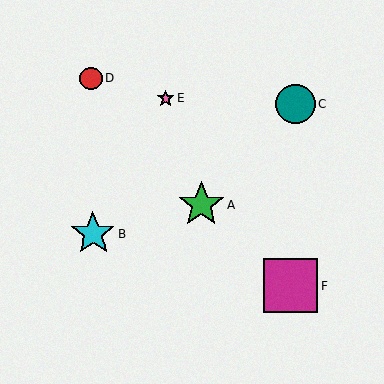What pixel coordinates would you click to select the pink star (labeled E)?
Click at (166, 99) to select the pink star E.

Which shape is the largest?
The magenta square (labeled F) is the largest.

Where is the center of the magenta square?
The center of the magenta square is at (291, 286).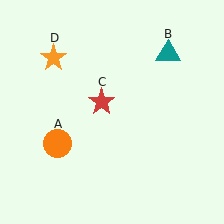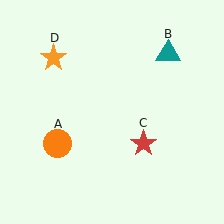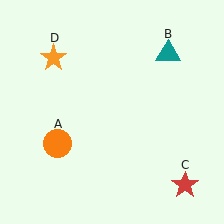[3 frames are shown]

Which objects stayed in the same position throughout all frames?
Orange circle (object A) and teal triangle (object B) and orange star (object D) remained stationary.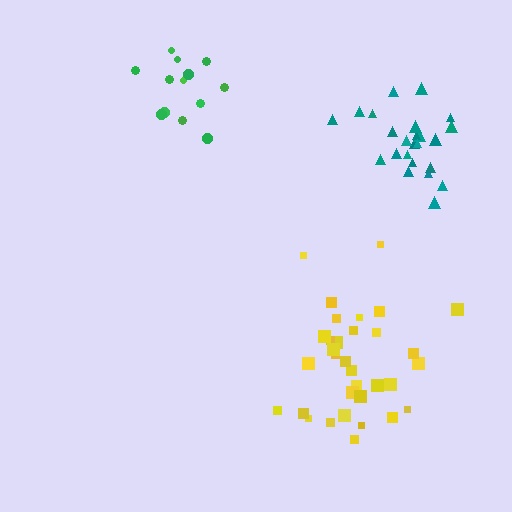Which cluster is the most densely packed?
Green.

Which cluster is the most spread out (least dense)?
Yellow.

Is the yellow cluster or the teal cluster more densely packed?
Teal.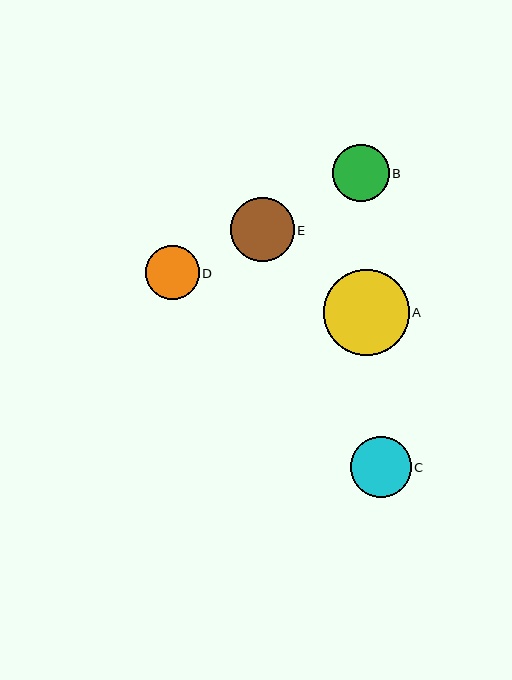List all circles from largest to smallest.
From largest to smallest: A, E, C, B, D.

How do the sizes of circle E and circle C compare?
Circle E and circle C are approximately the same size.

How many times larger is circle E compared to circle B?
Circle E is approximately 1.1 times the size of circle B.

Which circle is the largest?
Circle A is the largest with a size of approximately 86 pixels.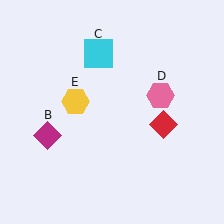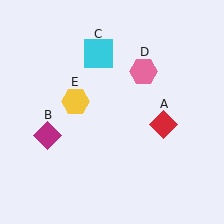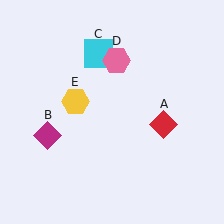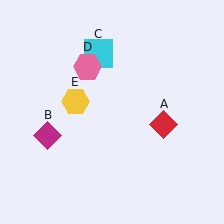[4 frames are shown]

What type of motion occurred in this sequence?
The pink hexagon (object D) rotated counterclockwise around the center of the scene.